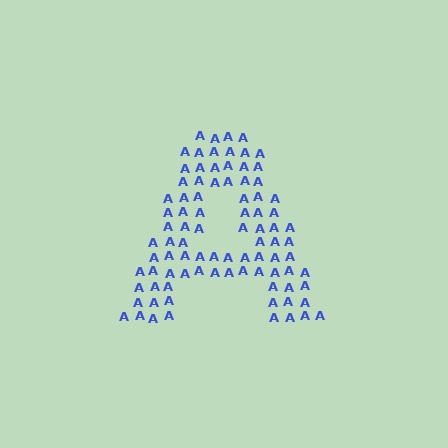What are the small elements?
The small elements are letter A's.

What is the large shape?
The large shape is the letter A.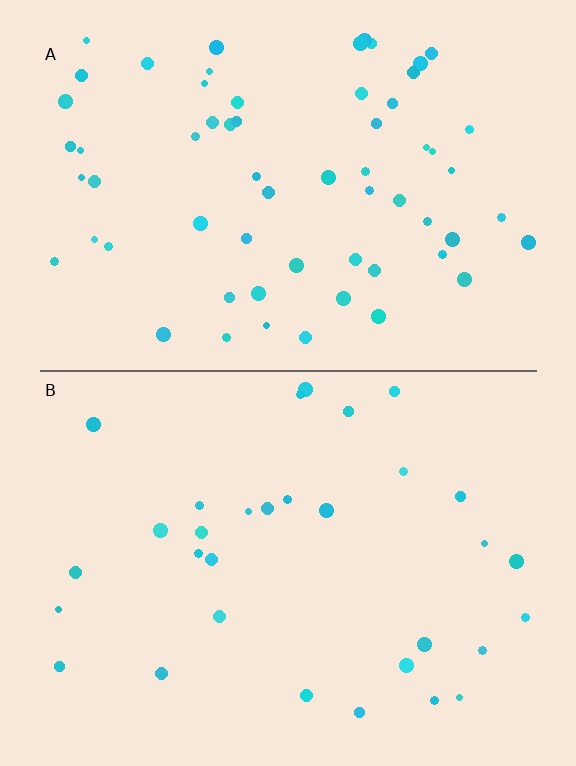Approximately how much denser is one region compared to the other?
Approximately 2.0× — region A over region B.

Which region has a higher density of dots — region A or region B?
A (the top).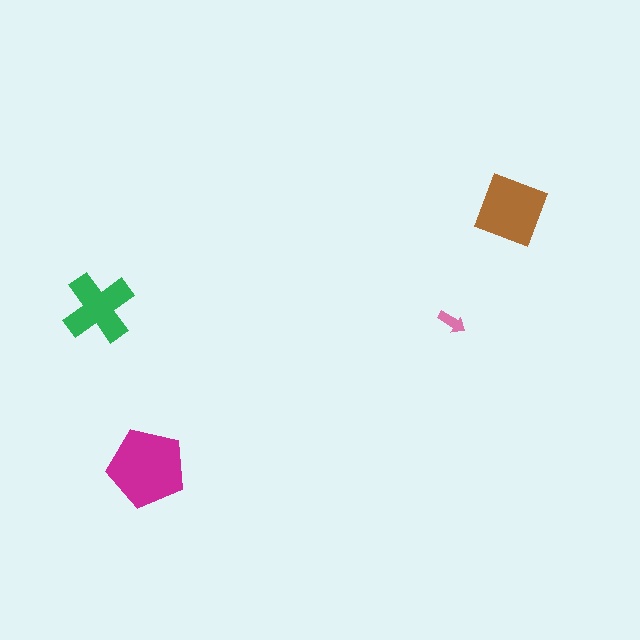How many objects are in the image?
There are 4 objects in the image.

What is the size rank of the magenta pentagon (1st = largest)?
1st.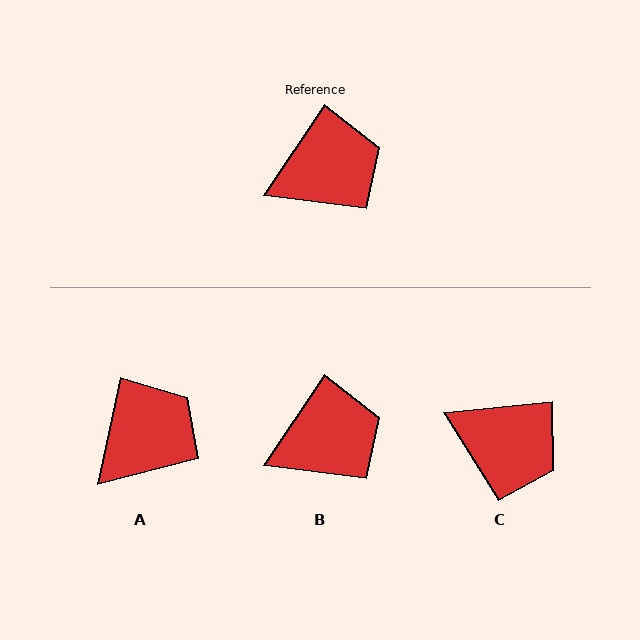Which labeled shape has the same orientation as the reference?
B.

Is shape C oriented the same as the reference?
No, it is off by about 50 degrees.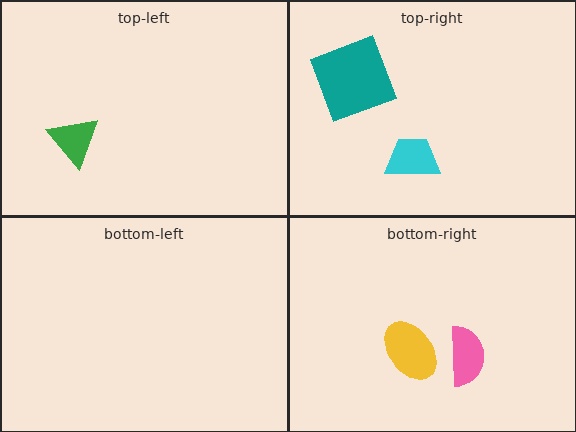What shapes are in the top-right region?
The teal square, the cyan trapezoid.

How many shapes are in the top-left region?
1.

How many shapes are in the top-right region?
2.